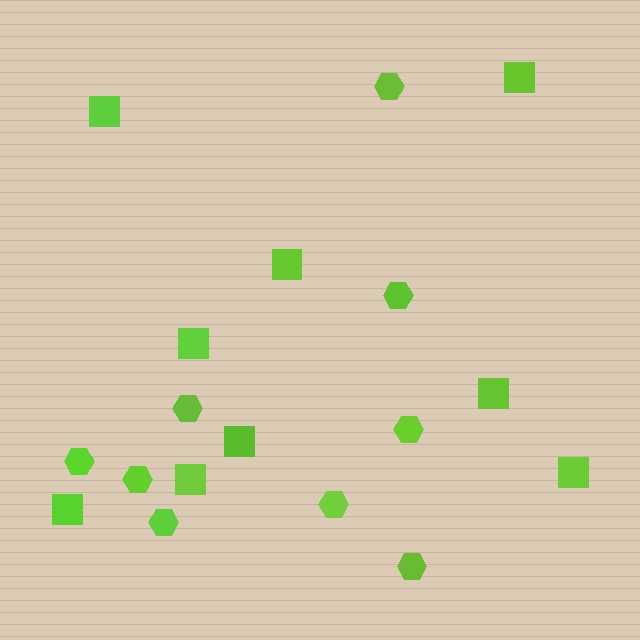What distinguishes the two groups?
There are 2 groups: one group of hexagons (9) and one group of squares (9).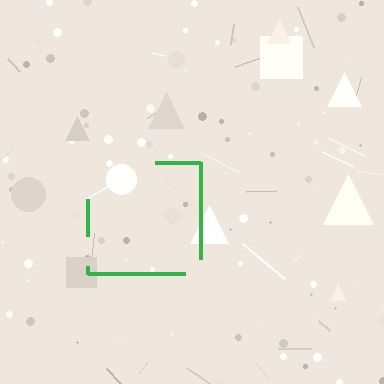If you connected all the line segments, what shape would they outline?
They would outline a square.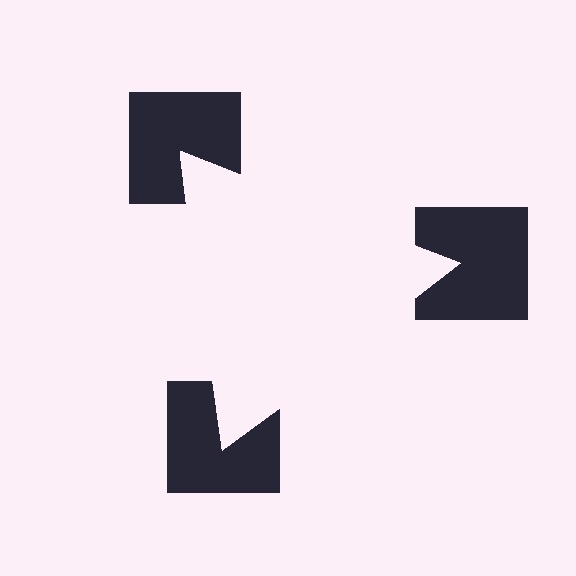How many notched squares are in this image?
There are 3 — one at each vertex of the illusory triangle.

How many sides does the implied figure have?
3 sides.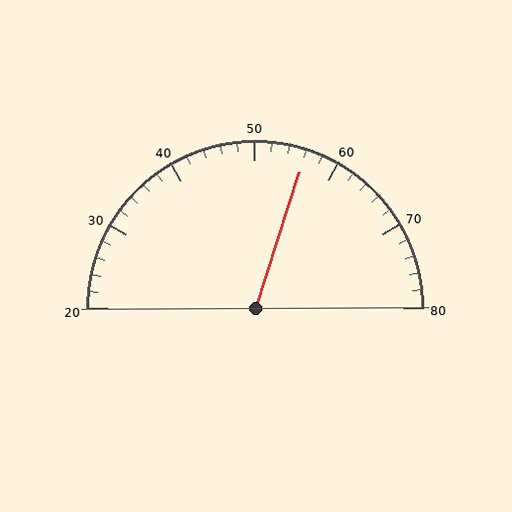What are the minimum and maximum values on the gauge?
The gauge ranges from 20 to 80.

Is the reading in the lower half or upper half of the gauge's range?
The reading is in the upper half of the range (20 to 80).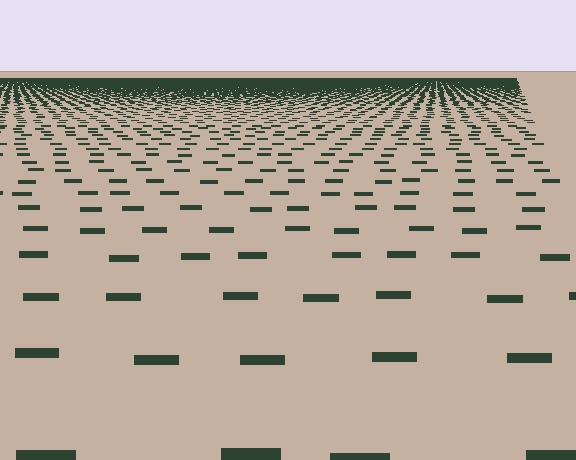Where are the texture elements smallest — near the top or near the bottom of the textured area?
Near the top.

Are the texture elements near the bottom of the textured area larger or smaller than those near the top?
Larger. Near the bottom, elements are closer to the viewer and appear at a bigger on-screen size.